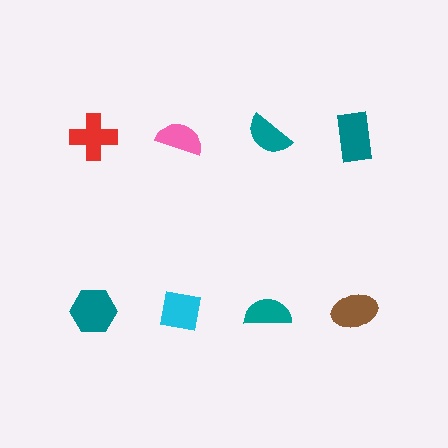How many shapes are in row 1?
4 shapes.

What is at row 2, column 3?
A teal semicircle.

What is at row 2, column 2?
A cyan square.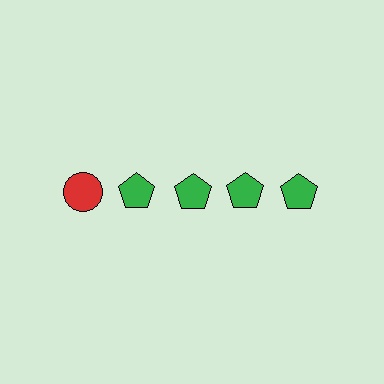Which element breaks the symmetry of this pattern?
The red circle in the top row, leftmost column breaks the symmetry. All other shapes are green pentagons.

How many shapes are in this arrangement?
There are 5 shapes arranged in a grid pattern.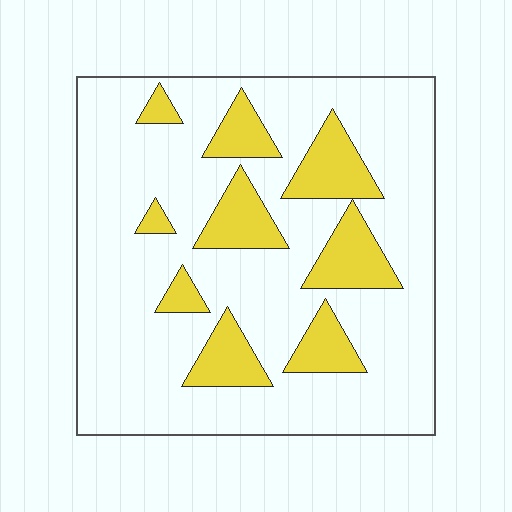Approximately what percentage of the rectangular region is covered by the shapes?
Approximately 20%.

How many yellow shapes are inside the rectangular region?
9.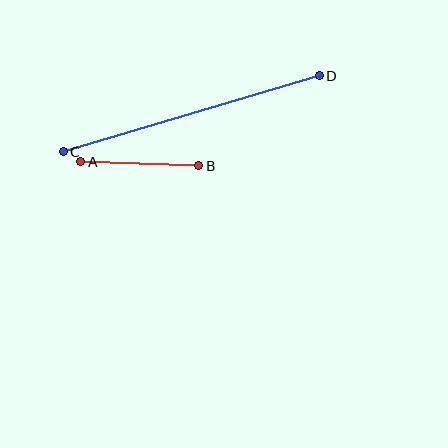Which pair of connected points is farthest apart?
Points C and D are farthest apart.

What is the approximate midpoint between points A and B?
The midpoint is at approximately (140, 164) pixels.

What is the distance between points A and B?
The distance is approximately 118 pixels.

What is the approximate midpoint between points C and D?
The midpoint is at approximately (191, 114) pixels.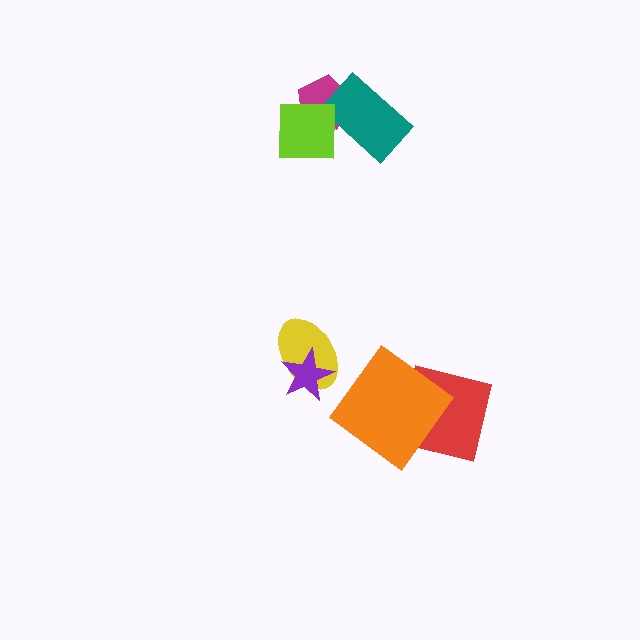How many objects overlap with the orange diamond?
1 object overlaps with the orange diamond.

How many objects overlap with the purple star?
1 object overlaps with the purple star.